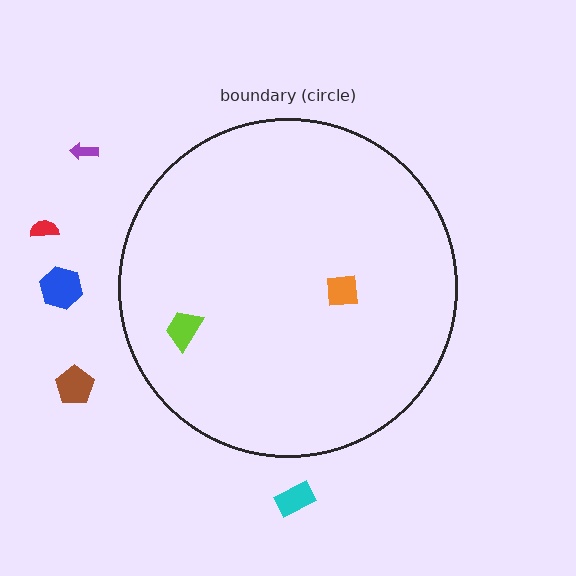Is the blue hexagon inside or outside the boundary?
Outside.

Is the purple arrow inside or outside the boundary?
Outside.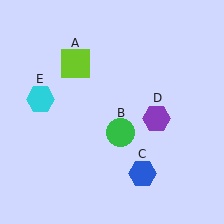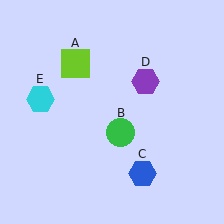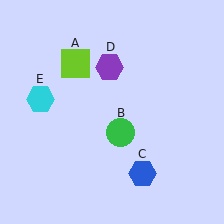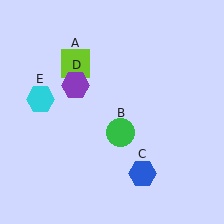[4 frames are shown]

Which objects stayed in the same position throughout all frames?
Lime square (object A) and green circle (object B) and blue hexagon (object C) and cyan hexagon (object E) remained stationary.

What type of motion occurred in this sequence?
The purple hexagon (object D) rotated counterclockwise around the center of the scene.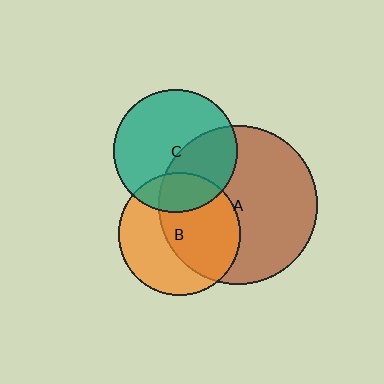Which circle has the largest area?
Circle A (brown).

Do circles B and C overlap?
Yes.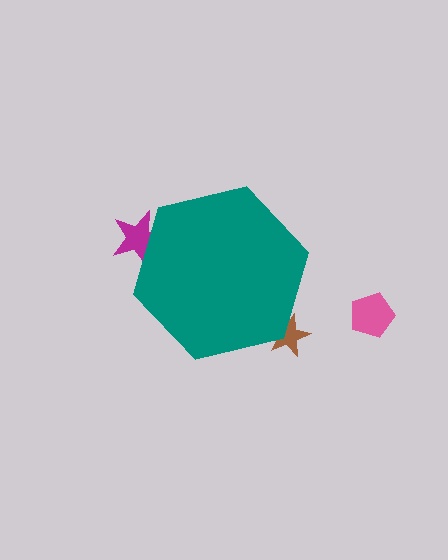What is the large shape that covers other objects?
A teal hexagon.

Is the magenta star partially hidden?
Yes, the magenta star is partially hidden behind the teal hexagon.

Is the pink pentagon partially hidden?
No, the pink pentagon is fully visible.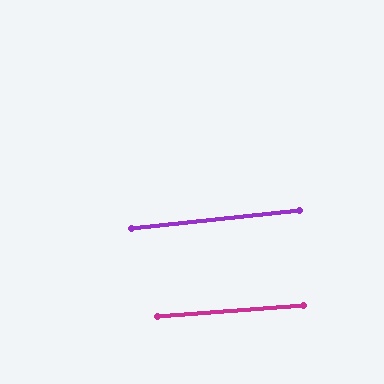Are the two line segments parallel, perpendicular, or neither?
Parallel — their directions differ by only 1.3°.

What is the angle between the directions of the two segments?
Approximately 1 degree.